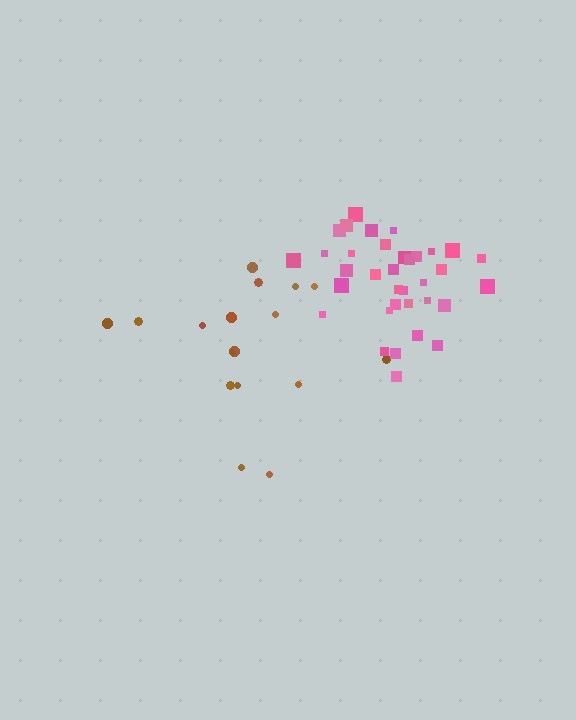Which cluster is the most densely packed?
Pink.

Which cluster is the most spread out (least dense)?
Brown.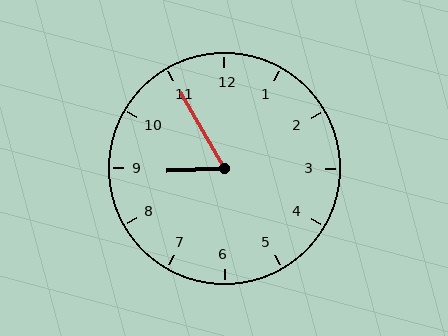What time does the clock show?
8:55.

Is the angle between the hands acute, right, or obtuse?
It is acute.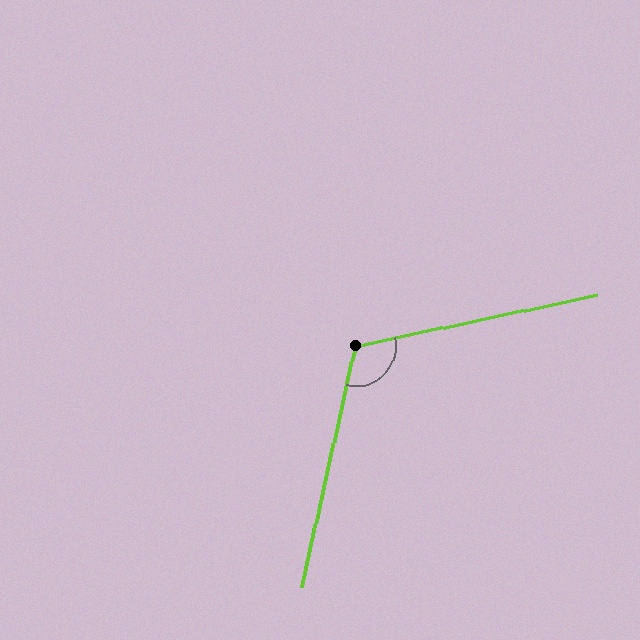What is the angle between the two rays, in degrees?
Approximately 115 degrees.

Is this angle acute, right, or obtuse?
It is obtuse.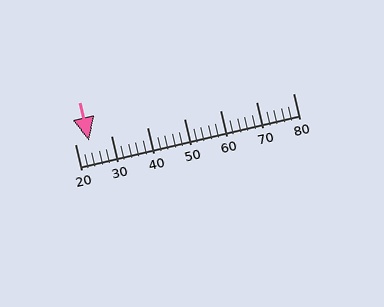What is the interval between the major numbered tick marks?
The major tick marks are spaced 10 units apart.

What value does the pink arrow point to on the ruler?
The pink arrow points to approximately 24.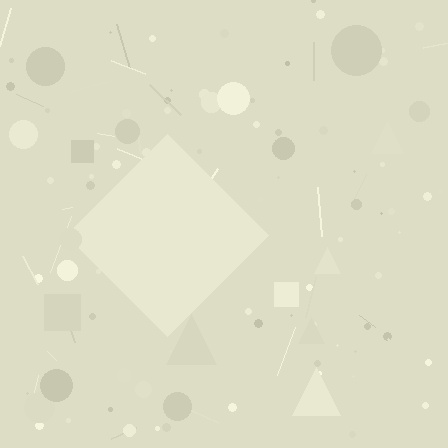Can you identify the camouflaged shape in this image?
The camouflaged shape is a diamond.